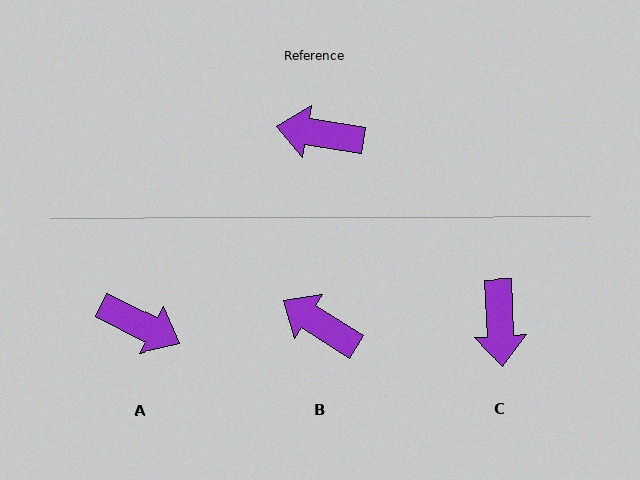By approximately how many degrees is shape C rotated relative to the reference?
Approximately 102 degrees counter-clockwise.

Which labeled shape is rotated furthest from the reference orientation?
A, about 163 degrees away.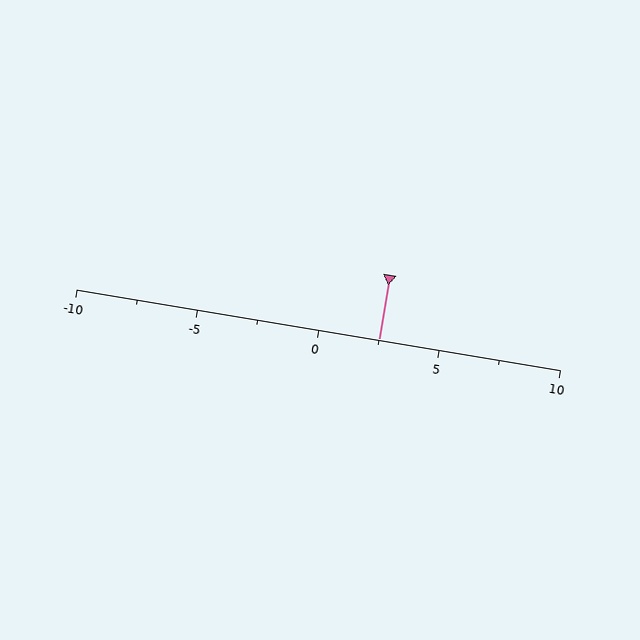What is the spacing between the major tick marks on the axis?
The major ticks are spaced 5 apart.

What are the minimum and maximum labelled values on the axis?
The axis runs from -10 to 10.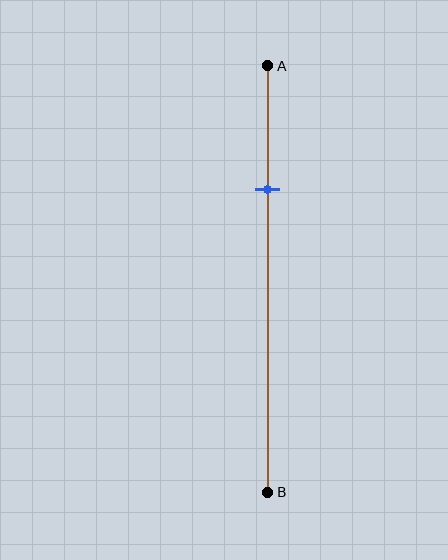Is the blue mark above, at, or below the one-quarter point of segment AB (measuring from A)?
The blue mark is below the one-quarter point of segment AB.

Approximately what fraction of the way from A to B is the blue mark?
The blue mark is approximately 30% of the way from A to B.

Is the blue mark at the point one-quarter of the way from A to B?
No, the mark is at about 30% from A, not at the 25% one-quarter point.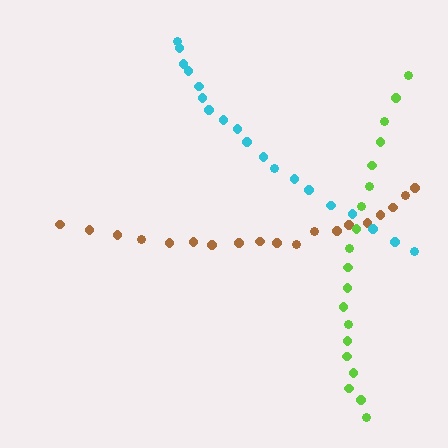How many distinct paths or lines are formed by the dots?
There are 3 distinct paths.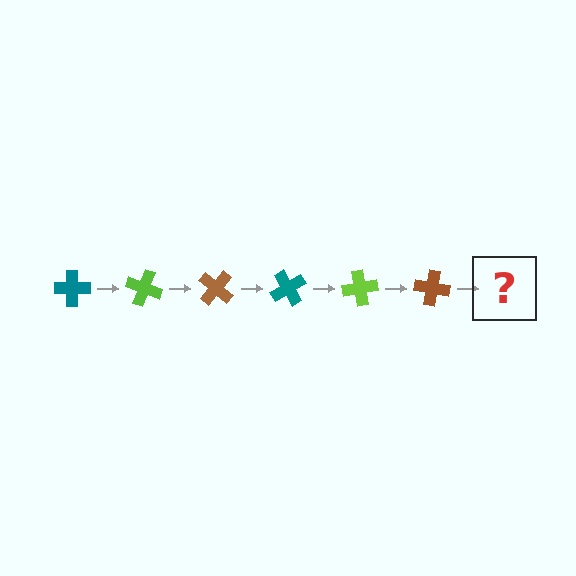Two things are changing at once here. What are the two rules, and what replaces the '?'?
The two rules are that it rotates 20 degrees each step and the color cycles through teal, lime, and brown. The '?' should be a teal cross, rotated 120 degrees from the start.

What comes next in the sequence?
The next element should be a teal cross, rotated 120 degrees from the start.